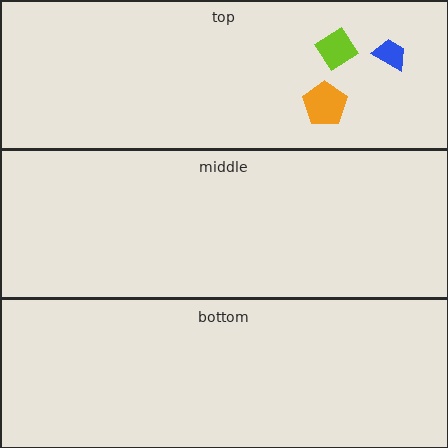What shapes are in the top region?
The orange pentagon, the blue trapezoid, the lime diamond.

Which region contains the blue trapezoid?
The top region.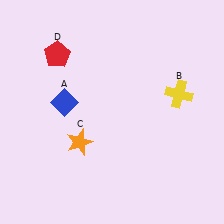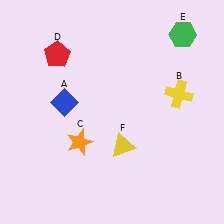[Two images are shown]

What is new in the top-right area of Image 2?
A green hexagon (E) was added in the top-right area of Image 2.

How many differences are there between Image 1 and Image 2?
There are 2 differences between the two images.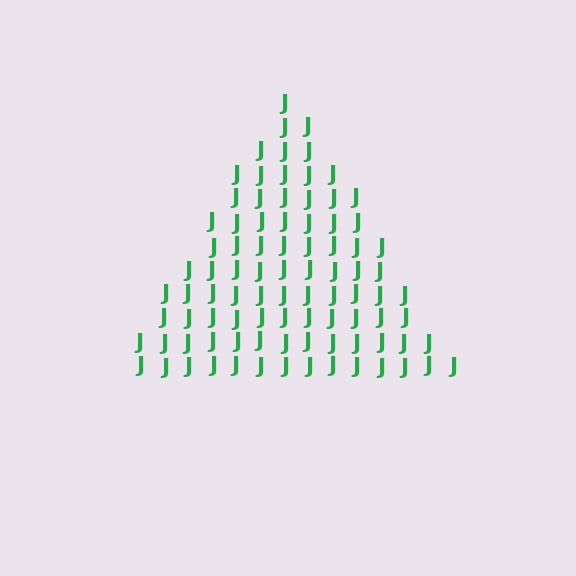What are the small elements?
The small elements are letter J's.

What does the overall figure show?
The overall figure shows a triangle.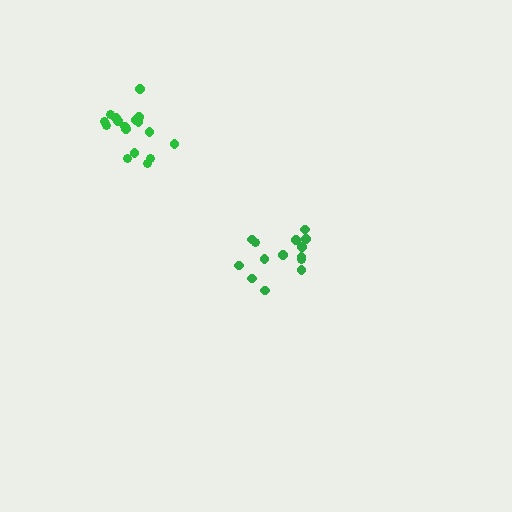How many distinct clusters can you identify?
There are 2 distinct clusters.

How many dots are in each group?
Group 1: 17 dots, Group 2: 14 dots (31 total).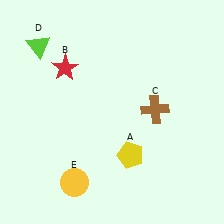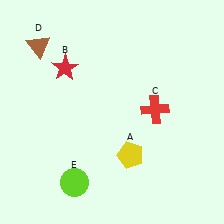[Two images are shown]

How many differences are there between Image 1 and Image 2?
There are 3 differences between the two images.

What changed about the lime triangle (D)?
In Image 1, D is lime. In Image 2, it changed to brown.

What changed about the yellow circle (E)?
In Image 1, E is yellow. In Image 2, it changed to lime.